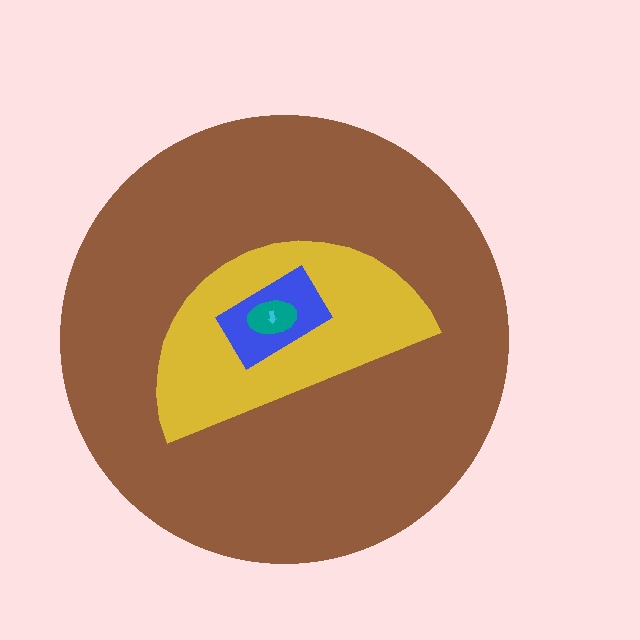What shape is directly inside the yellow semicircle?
The blue rectangle.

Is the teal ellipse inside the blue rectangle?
Yes.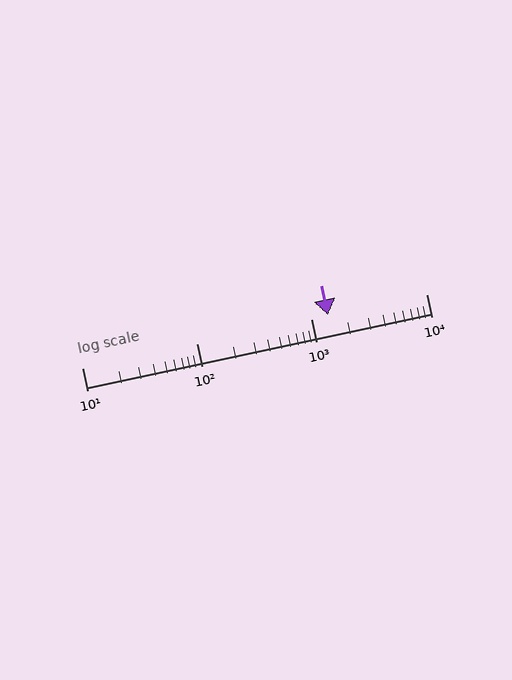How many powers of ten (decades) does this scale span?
The scale spans 3 decades, from 10 to 10000.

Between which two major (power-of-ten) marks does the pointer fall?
The pointer is between 1000 and 10000.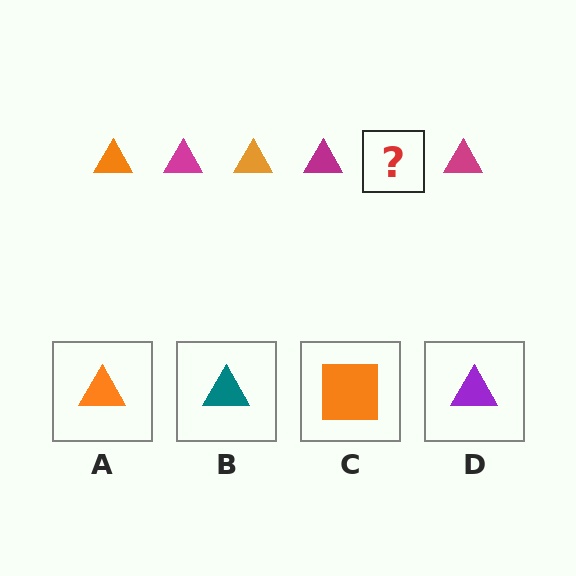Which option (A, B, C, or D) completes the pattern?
A.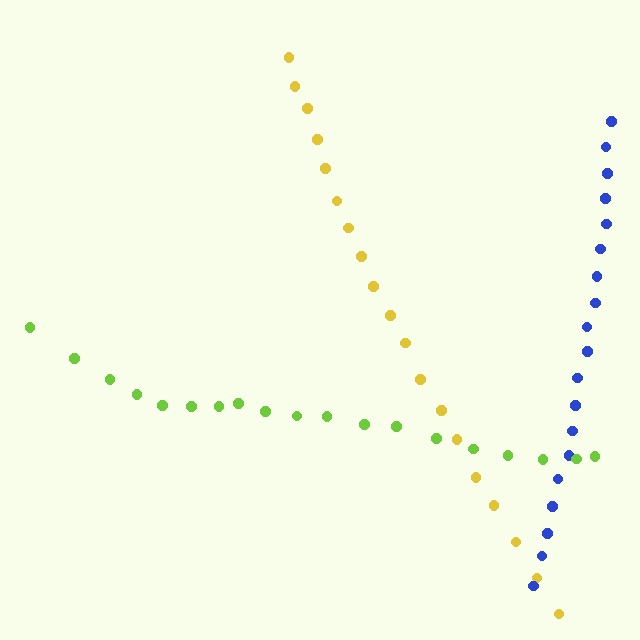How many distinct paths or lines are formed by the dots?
There are 3 distinct paths.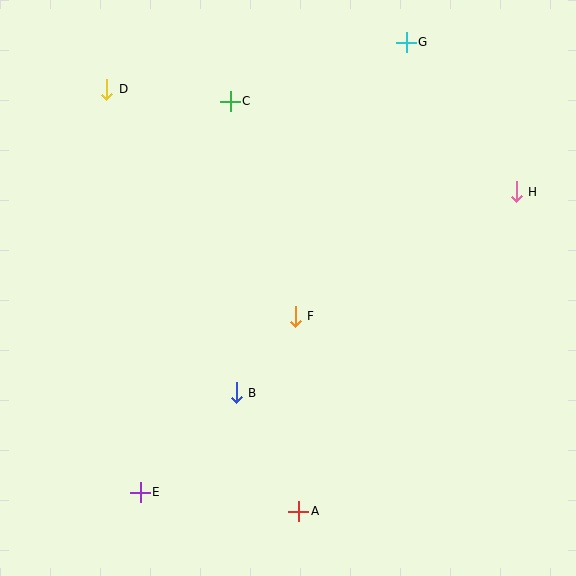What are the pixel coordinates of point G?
Point G is at (406, 42).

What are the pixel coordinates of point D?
Point D is at (107, 89).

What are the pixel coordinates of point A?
Point A is at (299, 511).